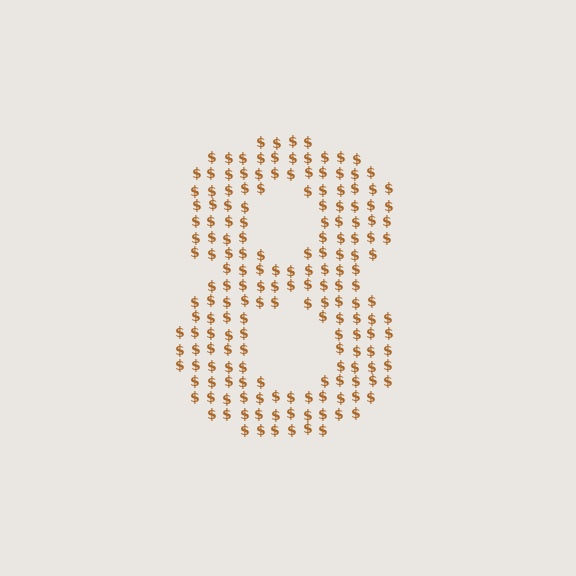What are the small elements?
The small elements are dollar signs.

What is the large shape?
The large shape is the digit 8.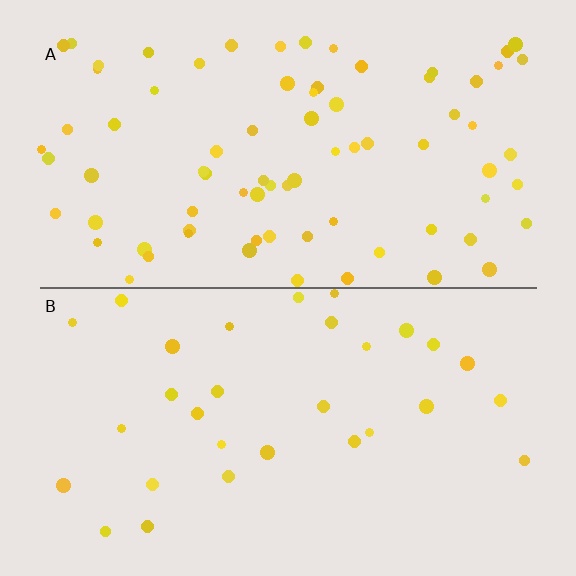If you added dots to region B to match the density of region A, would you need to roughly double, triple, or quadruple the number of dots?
Approximately triple.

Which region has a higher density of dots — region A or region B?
A (the top).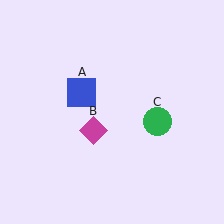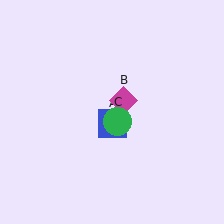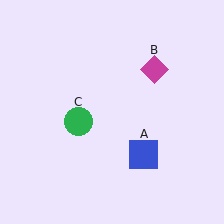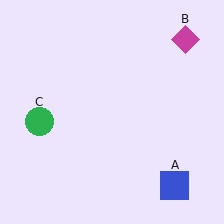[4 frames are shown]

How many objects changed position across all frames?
3 objects changed position: blue square (object A), magenta diamond (object B), green circle (object C).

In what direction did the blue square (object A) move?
The blue square (object A) moved down and to the right.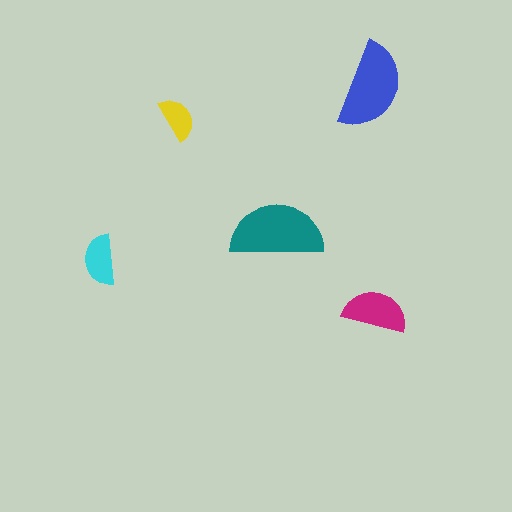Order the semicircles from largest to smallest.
the teal one, the blue one, the magenta one, the cyan one, the yellow one.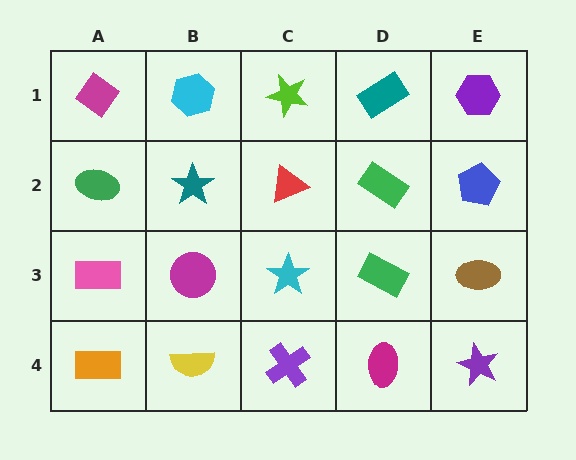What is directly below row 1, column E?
A blue pentagon.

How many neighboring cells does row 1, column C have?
3.